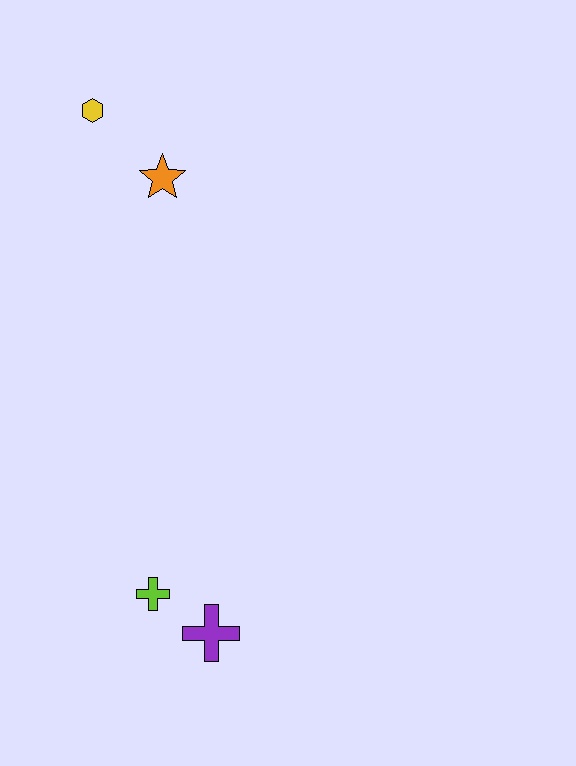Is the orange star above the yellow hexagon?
No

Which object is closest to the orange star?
The yellow hexagon is closest to the orange star.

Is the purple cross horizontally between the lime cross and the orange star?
No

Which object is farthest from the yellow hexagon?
The purple cross is farthest from the yellow hexagon.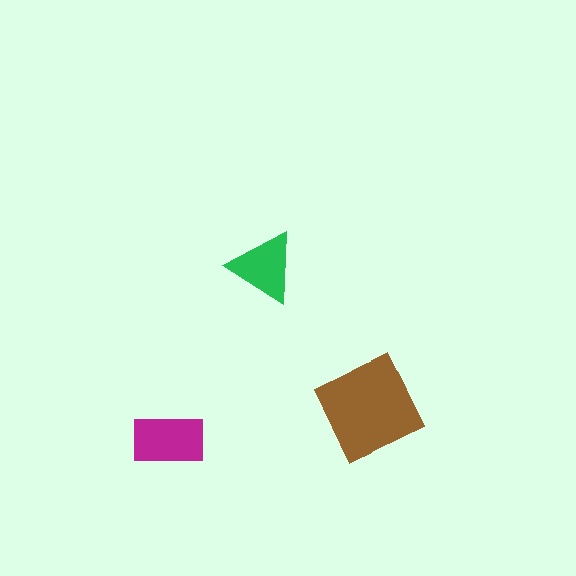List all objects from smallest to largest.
The green triangle, the magenta rectangle, the brown diamond.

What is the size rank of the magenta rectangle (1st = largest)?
2nd.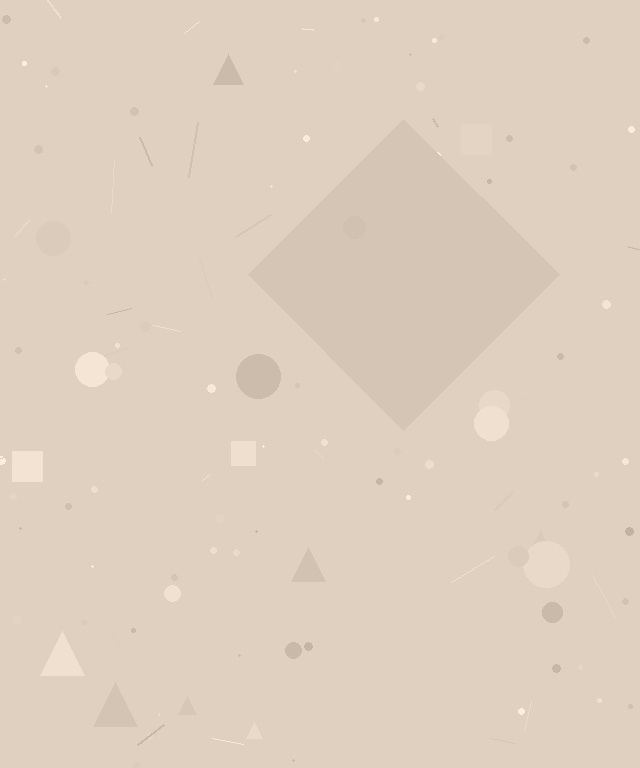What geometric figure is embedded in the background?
A diamond is embedded in the background.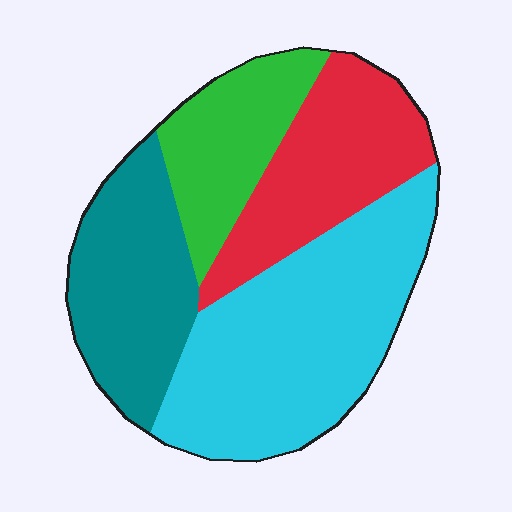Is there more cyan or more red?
Cyan.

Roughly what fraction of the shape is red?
Red takes up about one fifth (1/5) of the shape.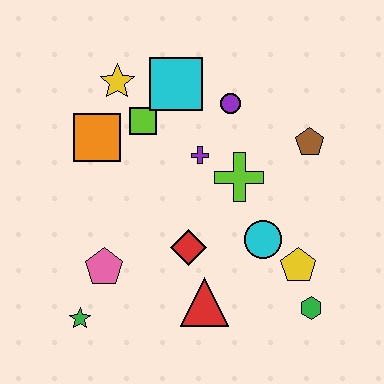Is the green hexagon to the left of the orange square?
No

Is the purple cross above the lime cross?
Yes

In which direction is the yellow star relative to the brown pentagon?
The yellow star is to the left of the brown pentagon.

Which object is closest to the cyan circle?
The yellow pentagon is closest to the cyan circle.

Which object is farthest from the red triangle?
The yellow star is farthest from the red triangle.